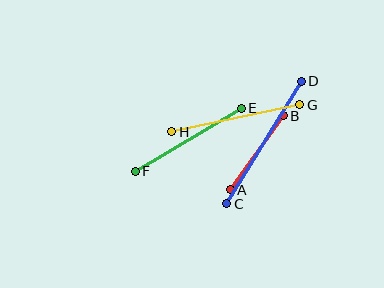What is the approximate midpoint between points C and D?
The midpoint is at approximately (264, 142) pixels.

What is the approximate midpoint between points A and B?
The midpoint is at approximately (257, 153) pixels.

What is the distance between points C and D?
The distance is approximately 143 pixels.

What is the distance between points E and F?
The distance is approximately 123 pixels.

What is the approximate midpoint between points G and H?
The midpoint is at approximately (236, 118) pixels.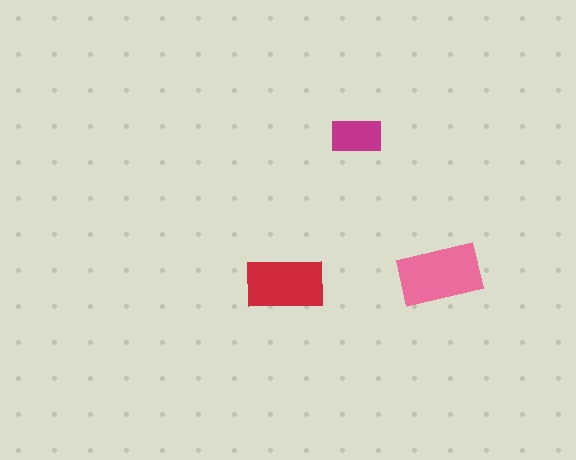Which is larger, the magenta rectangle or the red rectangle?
The red one.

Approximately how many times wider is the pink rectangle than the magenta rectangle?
About 1.5 times wider.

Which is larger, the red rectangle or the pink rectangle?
The pink one.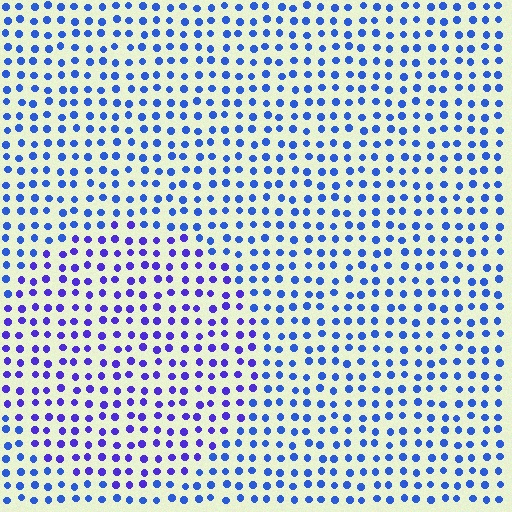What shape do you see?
I see a circle.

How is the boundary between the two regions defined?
The boundary is defined purely by a slight shift in hue (about 29 degrees). Spacing, size, and orientation are identical on both sides.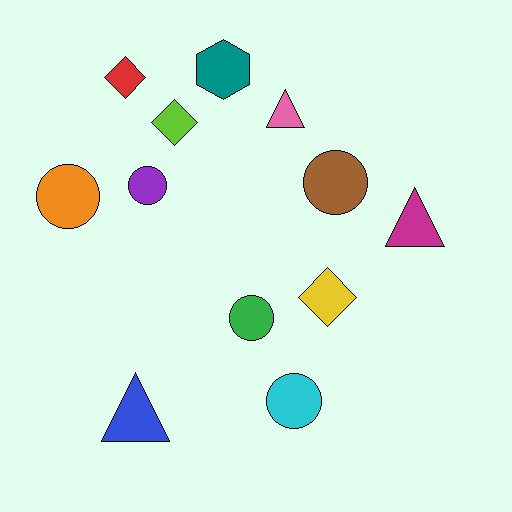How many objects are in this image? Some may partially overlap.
There are 12 objects.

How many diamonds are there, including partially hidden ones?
There are 3 diamonds.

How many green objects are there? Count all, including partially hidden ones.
There is 1 green object.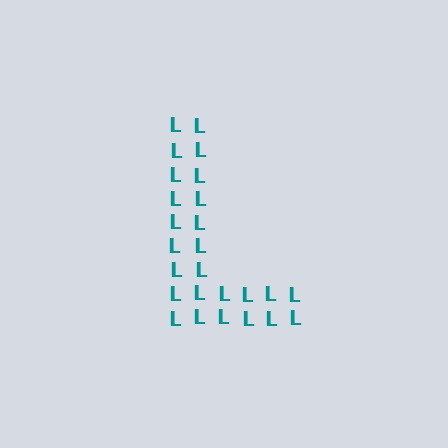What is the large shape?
The large shape is the letter L.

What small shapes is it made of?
It is made of small letter L's.